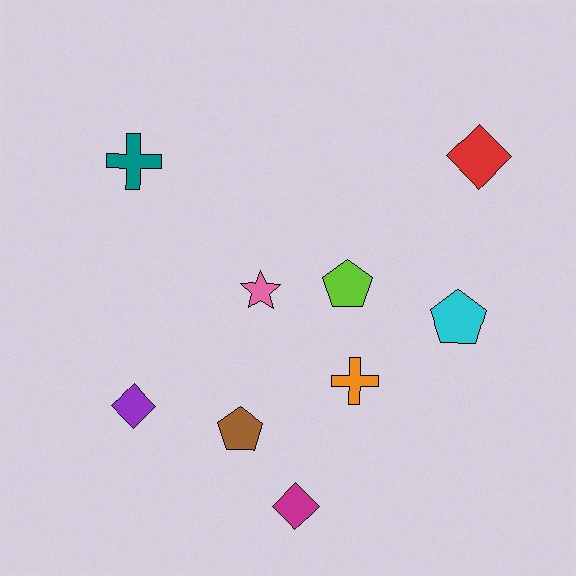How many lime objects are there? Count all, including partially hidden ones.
There is 1 lime object.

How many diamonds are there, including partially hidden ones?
There are 3 diamonds.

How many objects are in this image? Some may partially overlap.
There are 9 objects.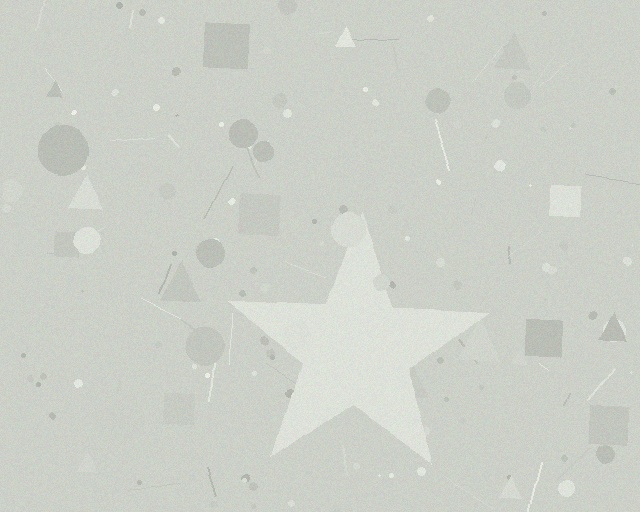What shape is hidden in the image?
A star is hidden in the image.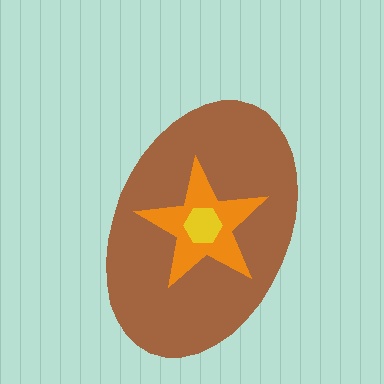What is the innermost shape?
The yellow hexagon.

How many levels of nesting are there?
3.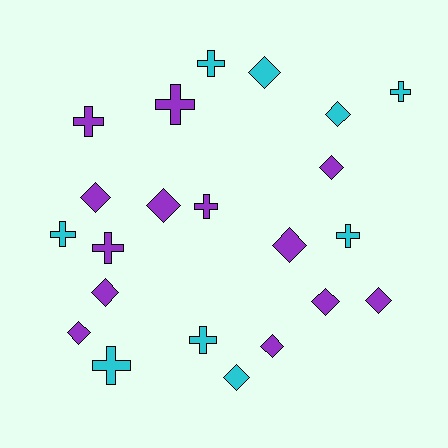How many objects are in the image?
There are 22 objects.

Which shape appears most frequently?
Diamond, with 12 objects.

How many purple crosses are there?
There are 4 purple crosses.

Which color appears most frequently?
Purple, with 13 objects.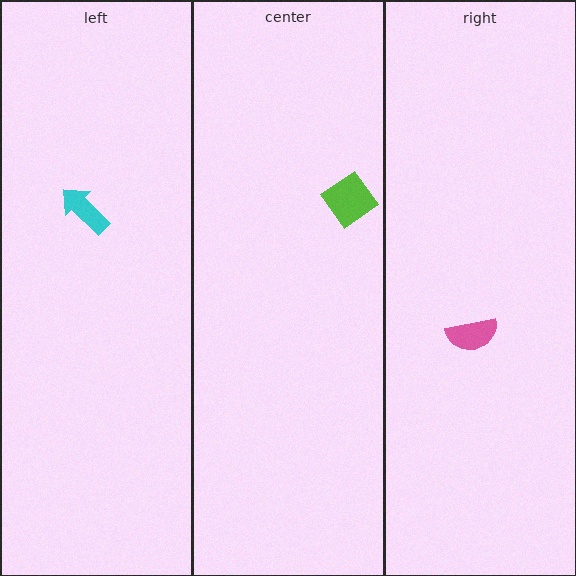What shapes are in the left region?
The cyan arrow.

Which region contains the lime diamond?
The center region.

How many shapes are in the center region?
1.